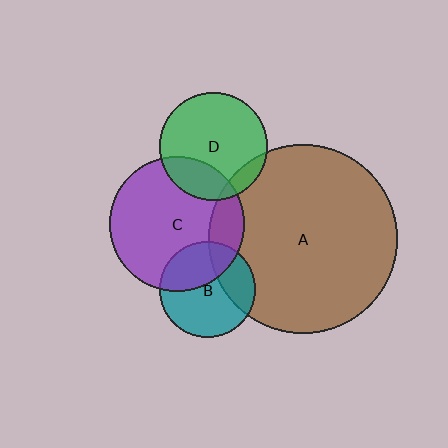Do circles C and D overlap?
Yes.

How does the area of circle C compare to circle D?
Approximately 1.6 times.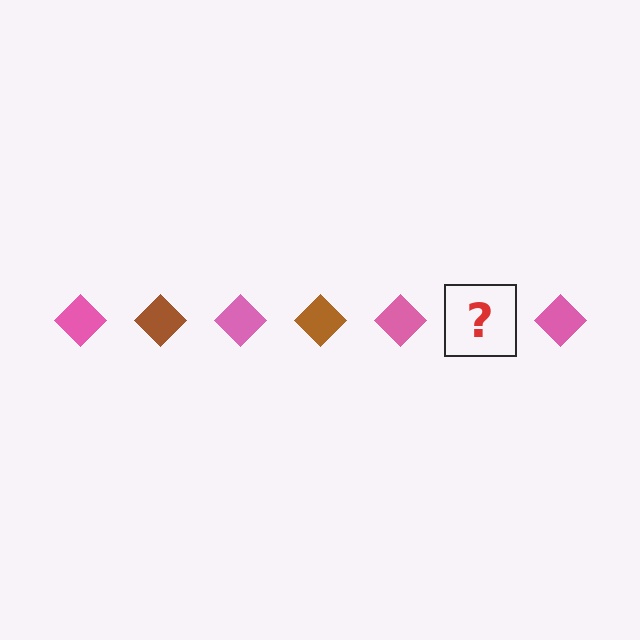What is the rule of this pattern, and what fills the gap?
The rule is that the pattern cycles through pink, brown diamonds. The gap should be filled with a brown diamond.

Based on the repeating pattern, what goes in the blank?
The blank should be a brown diamond.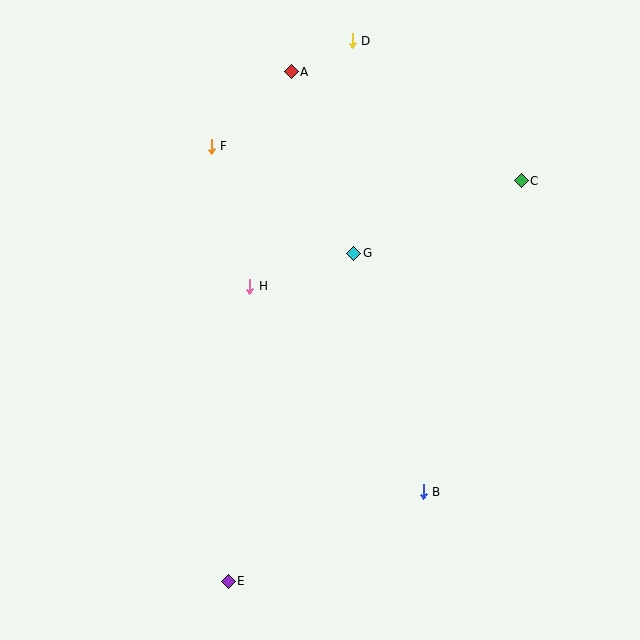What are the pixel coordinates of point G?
Point G is at (354, 253).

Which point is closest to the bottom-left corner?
Point E is closest to the bottom-left corner.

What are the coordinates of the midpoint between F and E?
The midpoint between F and E is at (220, 364).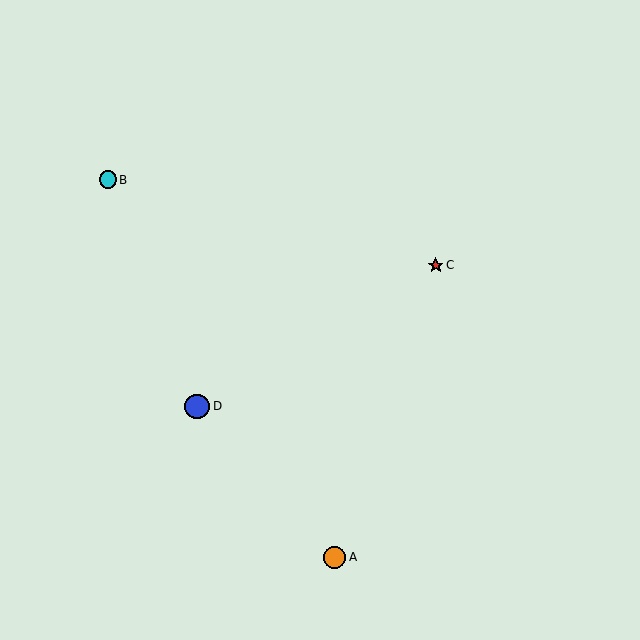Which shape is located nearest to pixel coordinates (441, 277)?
The red star (labeled C) at (436, 265) is nearest to that location.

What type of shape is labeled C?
Shape C is a red star.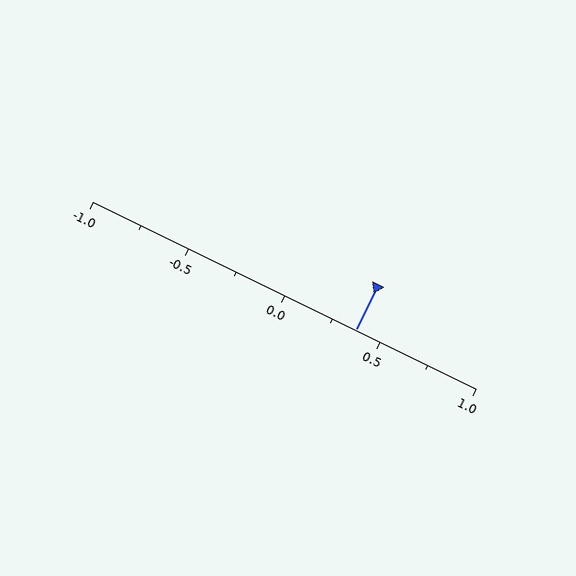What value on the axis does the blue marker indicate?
The marker indicates approximately 0.38.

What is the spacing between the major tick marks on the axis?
The major ticks are spaced 0.5 apart.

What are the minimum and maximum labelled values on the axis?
The axis runs from -1.0 to 1.0.